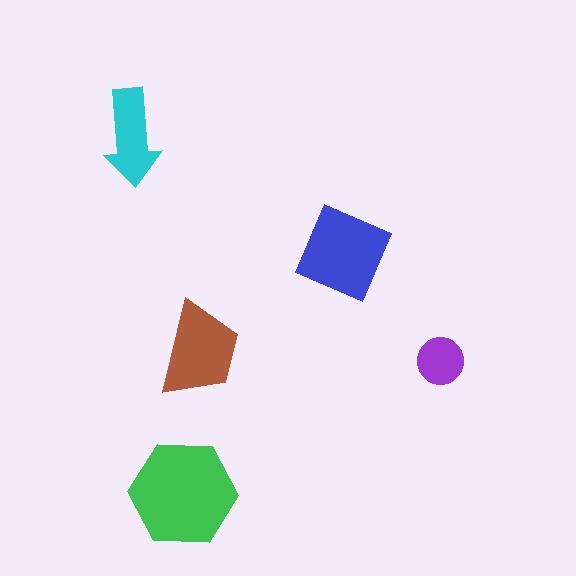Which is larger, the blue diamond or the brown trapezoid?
The blue diamond.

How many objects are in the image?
There are 5 objects in the image.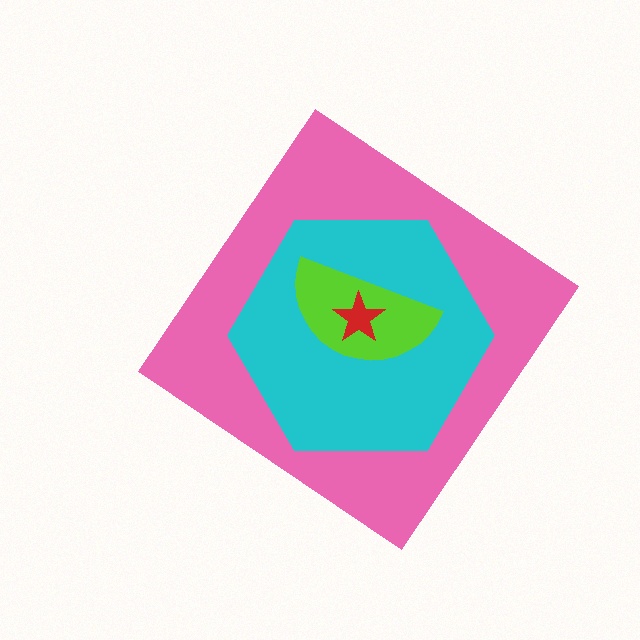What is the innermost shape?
The red star.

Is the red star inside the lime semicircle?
Yes.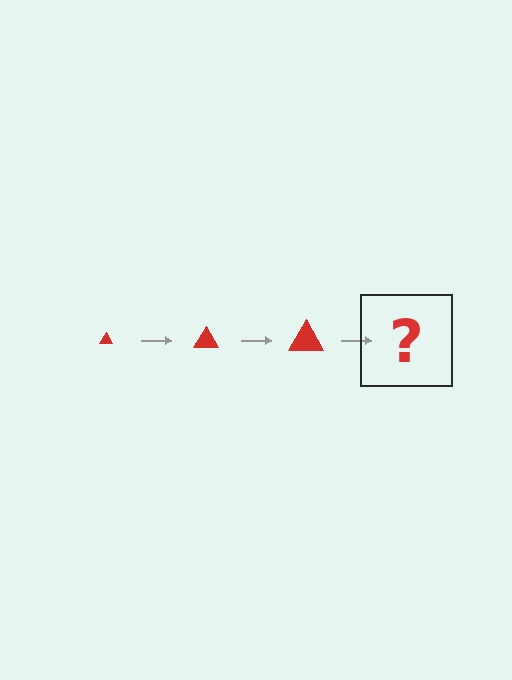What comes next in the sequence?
The next element should be a red triangle, larger than the previous one.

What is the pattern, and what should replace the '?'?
The pattern is that the triangle gets progressively larger each step. The '?' should be a red triangle, larger than the previous one.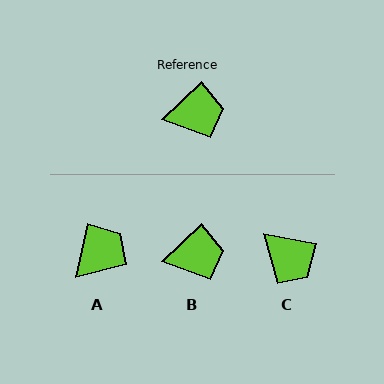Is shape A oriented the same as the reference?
No, it is off by about 34 degrees.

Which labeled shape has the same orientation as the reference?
B.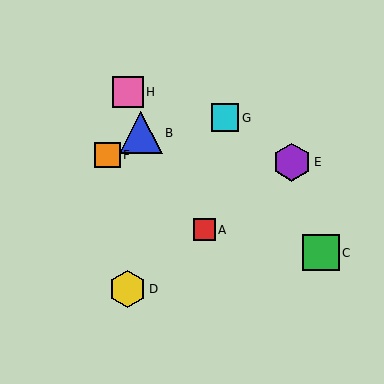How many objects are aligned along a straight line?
3 objects (A, D, E) are aligned along a straight line.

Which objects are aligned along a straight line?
Objects A, D, E are aligned along a straight line.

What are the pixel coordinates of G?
Object G is at (225, 118).